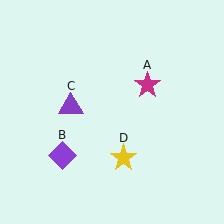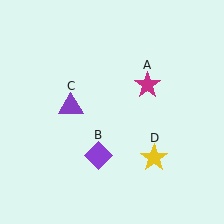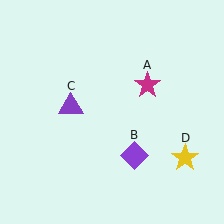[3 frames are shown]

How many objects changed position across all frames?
2 objects changed position: purple diamond (object B), yellow star (object D).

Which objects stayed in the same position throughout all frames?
Magenta star (object A) and purple triangle (object C) remained stationary.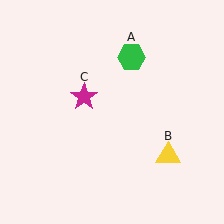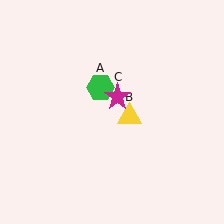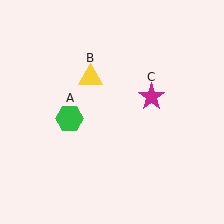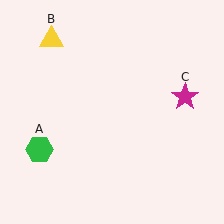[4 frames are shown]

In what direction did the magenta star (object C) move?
The magenta star (object C) moved right.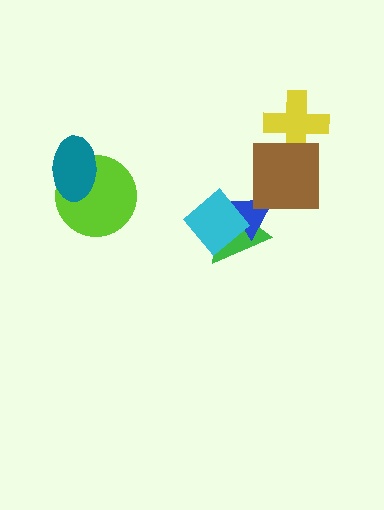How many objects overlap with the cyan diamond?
2 objects overlap with the cyan diamond.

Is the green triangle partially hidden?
Yes, it is partially covered by another shape.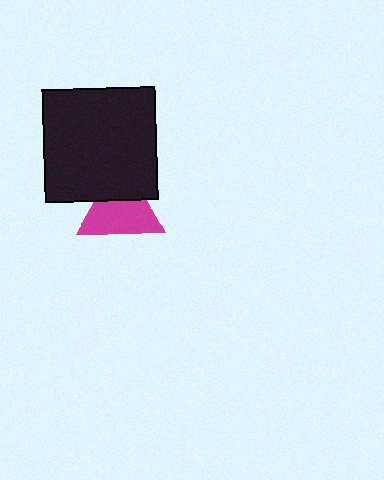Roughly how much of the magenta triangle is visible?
About half of it is visible (roughly 65%).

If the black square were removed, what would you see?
You would see the complete magenta triangle.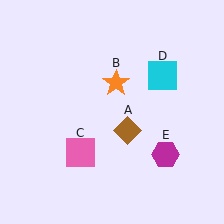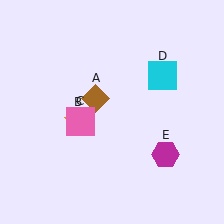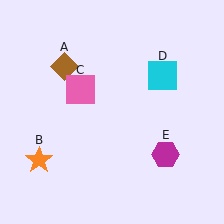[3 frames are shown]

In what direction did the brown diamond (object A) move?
The brown diamond (object A) moved up and to the left.